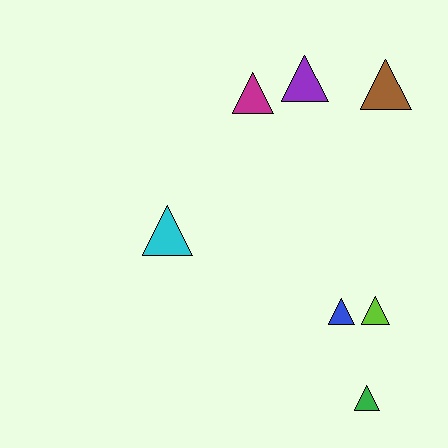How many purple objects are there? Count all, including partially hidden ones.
There is 1 purple object.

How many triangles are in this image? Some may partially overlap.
There are 7 triangles.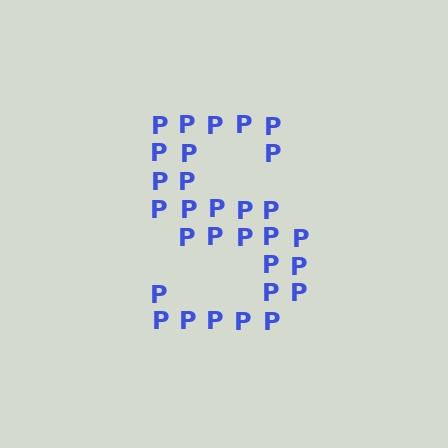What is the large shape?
The large shape is the letter S.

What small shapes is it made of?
It is made of small letter P's.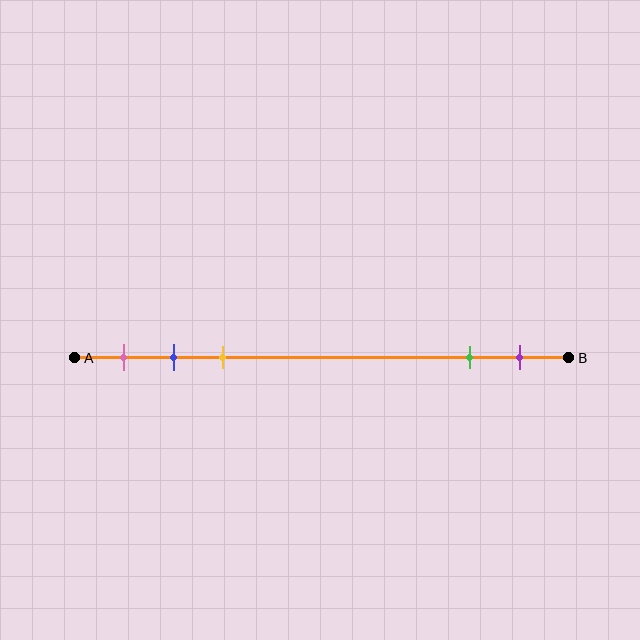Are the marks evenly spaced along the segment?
No, the marks are not evenly spaced.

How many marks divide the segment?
There are 5 marks dividing the segment.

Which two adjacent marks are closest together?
The blue and yellow marks are the closest adjacent pair.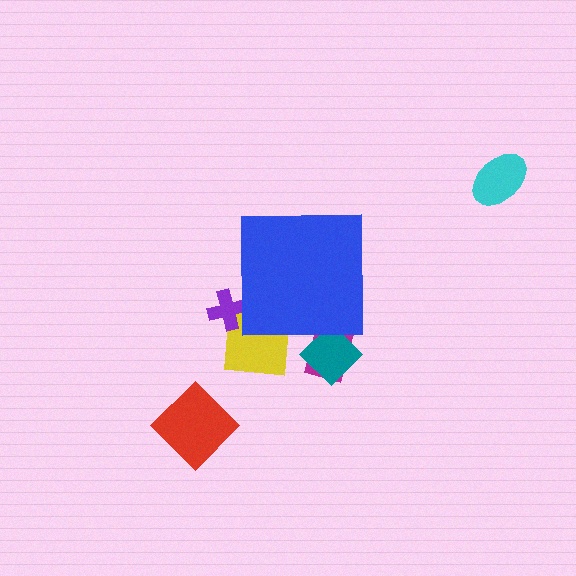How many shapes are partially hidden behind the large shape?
4 shapes are partially hidden.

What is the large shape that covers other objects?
A blue square.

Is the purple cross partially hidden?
Yes, the purple cross is partially hidden behind the blue square.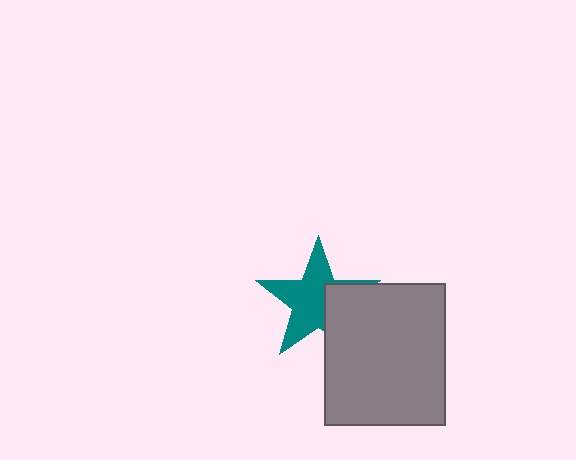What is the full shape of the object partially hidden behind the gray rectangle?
The partially hidden object is a teal star.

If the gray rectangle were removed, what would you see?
You would see the complete teal star.